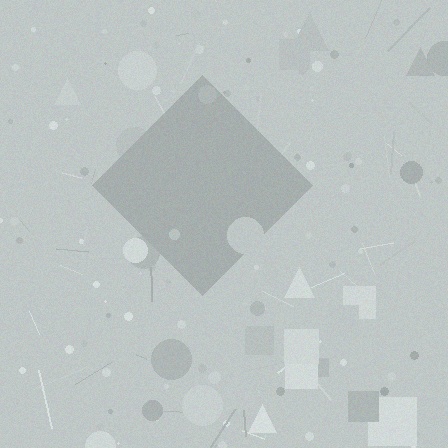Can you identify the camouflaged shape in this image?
The camouflaged shape is a diamond.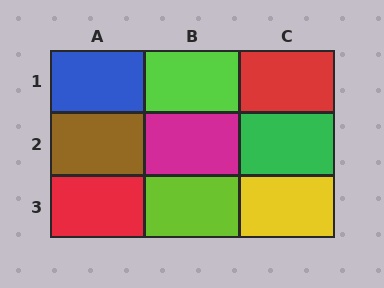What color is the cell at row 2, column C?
Green.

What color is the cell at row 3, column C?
Yellow.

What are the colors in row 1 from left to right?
Blue, lime, red.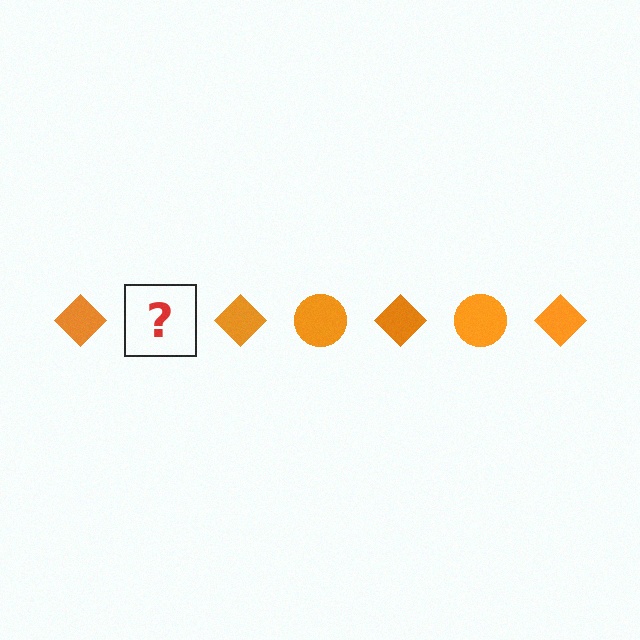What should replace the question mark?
The question mark should be replaced with an orange circle.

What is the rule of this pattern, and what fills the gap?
The rule is that the pattern cycles through diamond, circle shapes in orange. The gap should be filled with an orange circle.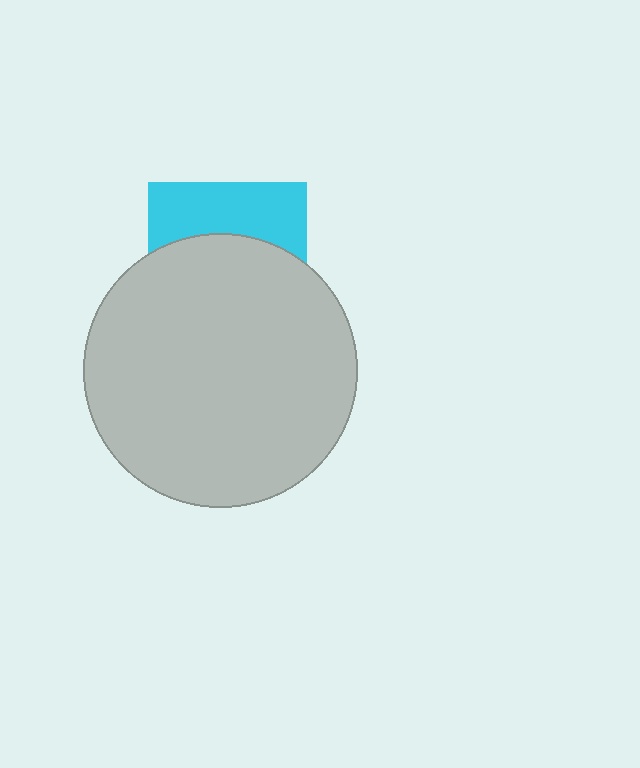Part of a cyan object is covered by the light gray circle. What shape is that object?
It is a square.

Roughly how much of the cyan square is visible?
A small part of it is visible (roughly 37%).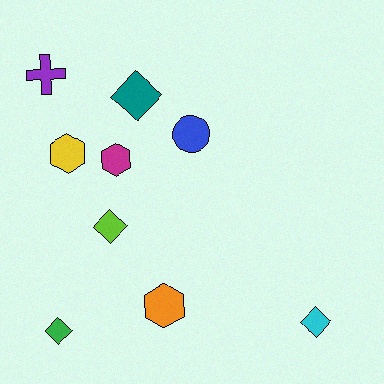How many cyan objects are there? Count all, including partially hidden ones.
There is 1 cyan object.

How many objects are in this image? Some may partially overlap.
There are 9 objects.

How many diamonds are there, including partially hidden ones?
There are 4 diamonds.